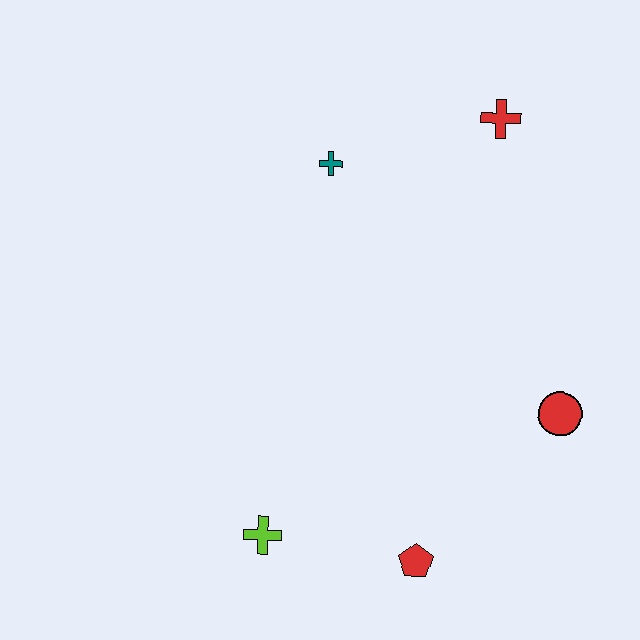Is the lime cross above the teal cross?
No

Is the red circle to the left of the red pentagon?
No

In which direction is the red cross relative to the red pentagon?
The red cross is above the red pentagon.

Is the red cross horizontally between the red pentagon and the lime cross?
No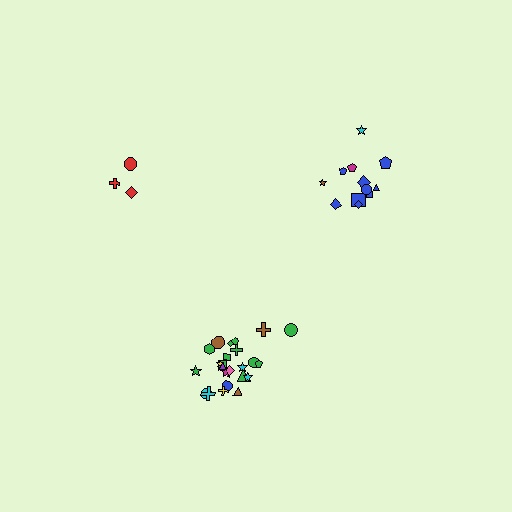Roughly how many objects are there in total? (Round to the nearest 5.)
Roughly 40 objects in total.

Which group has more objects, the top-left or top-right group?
The top-right group.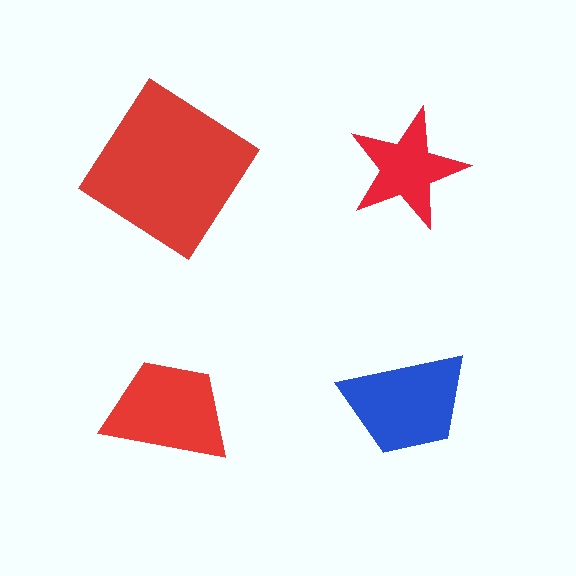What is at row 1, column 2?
A red star.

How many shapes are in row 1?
2 shapes.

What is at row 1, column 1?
A red diamond.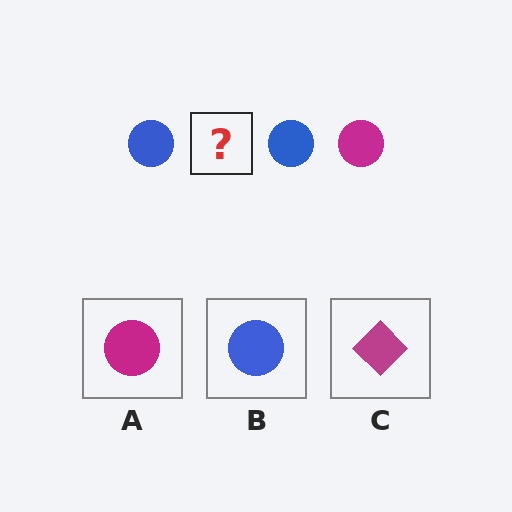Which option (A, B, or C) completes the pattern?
A.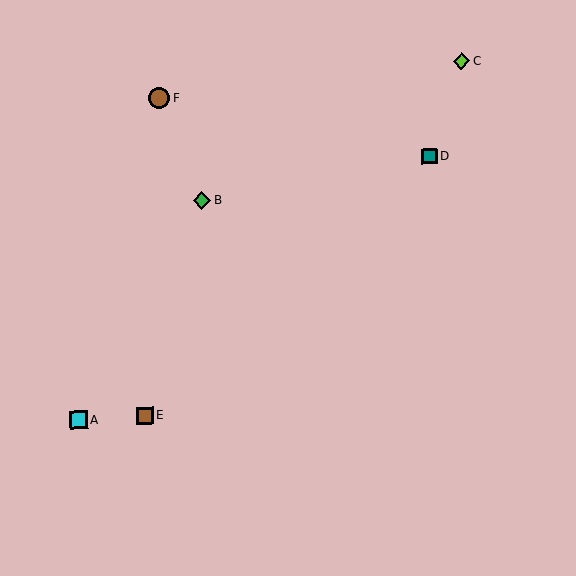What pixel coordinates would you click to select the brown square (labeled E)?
Click at (145, 415) to select the brown square E.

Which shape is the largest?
The brown circle (labeled F) is the largest.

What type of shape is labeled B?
Shape B is a green diamond.